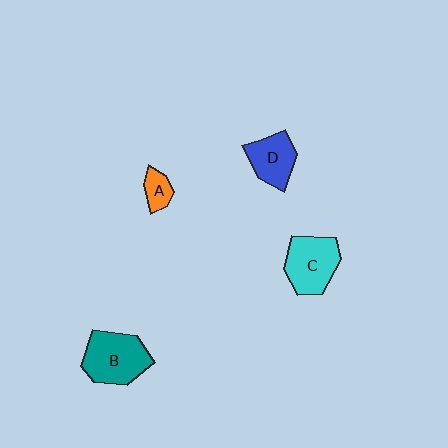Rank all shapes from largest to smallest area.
From largest to smallest: B (teal), C (cyan), D (blue), A (orange).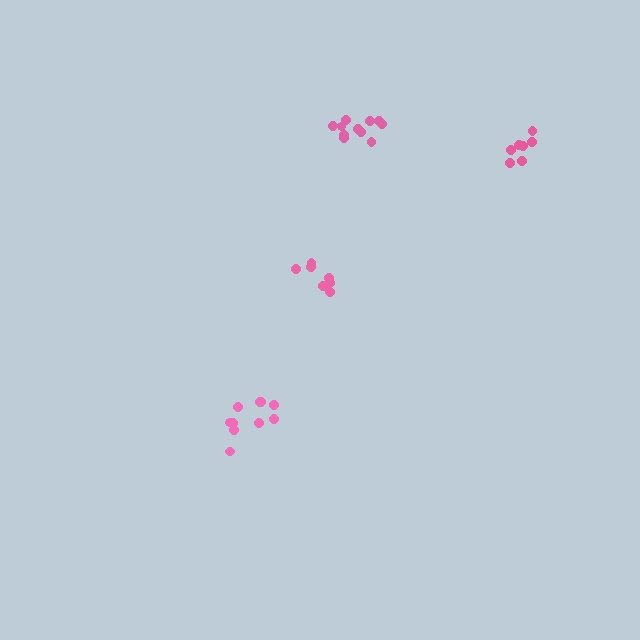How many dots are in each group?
Group 1: 10 dots, Group 2: 7 dots, Group 3: 7 dots, Group 4: 11 dots (35 total).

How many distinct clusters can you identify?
There are 4 distinct clusters.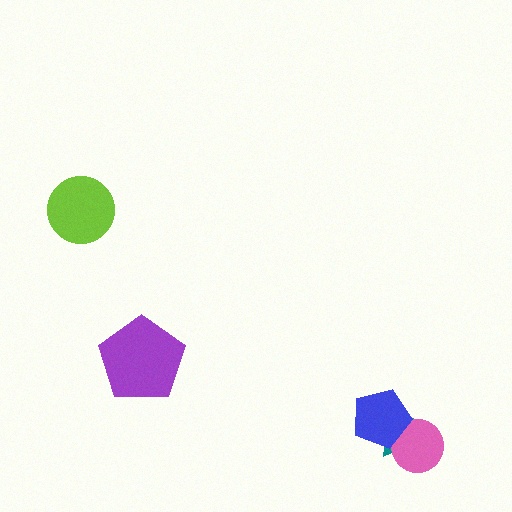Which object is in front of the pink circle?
The blue pentagon is in front of the pink circle.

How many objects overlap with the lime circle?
0 objects overlap with the lime circle.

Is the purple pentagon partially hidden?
No, no other shape covers it.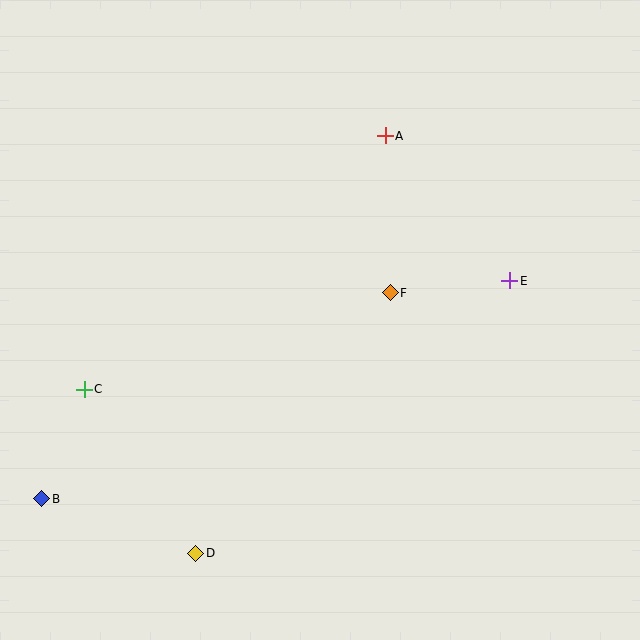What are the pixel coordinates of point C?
Point C is at (84, 389).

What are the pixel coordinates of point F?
Point F is at (390, 293).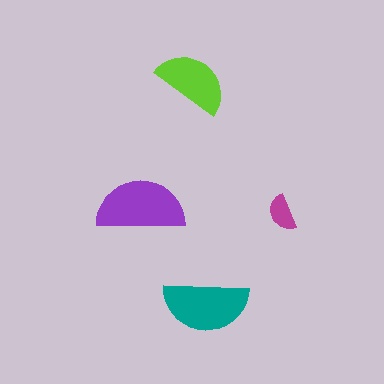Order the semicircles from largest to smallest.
the purple one, the teal one, the lime one, the magenta one.